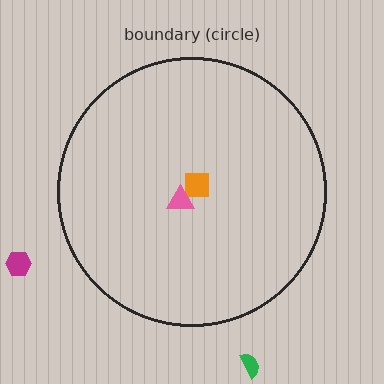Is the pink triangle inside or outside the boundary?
Inside.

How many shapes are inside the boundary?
2 inside, 2 outside.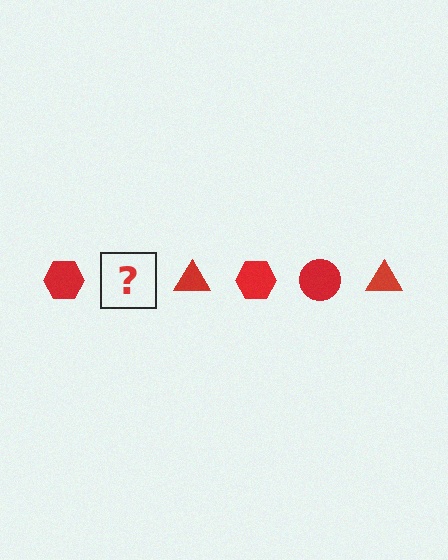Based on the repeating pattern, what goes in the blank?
The blank should be a red circle.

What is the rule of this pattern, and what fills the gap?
The rule is that the pattern cycles through hexagon, circle, triangle shapes in red. The gap should be filled with a red circle.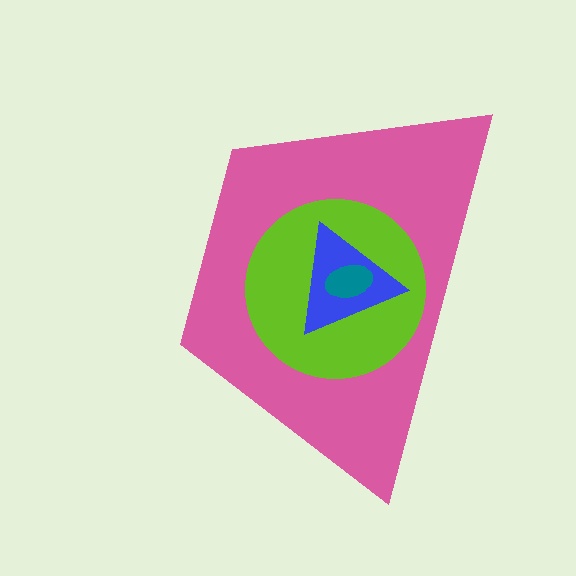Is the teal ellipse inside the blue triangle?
Yes.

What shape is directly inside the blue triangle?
The teal ellipse.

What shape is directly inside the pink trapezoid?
The lime circle.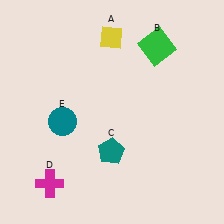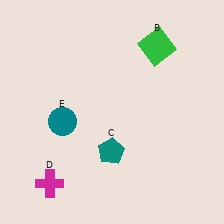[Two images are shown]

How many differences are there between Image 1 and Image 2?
There is 1 difference between the two images.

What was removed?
The yellow diamond (A) was removed in Image 2.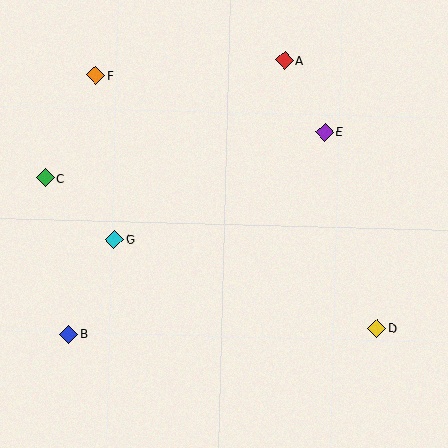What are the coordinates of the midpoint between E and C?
The midpoint between E and C is at (185, 155).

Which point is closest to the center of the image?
Point G at (114, 239) is closest to the center.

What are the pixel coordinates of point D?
Point D is at (377, 328).